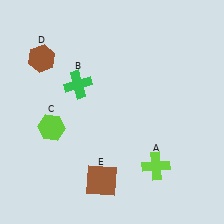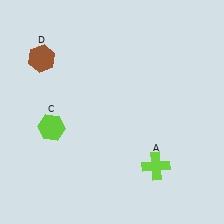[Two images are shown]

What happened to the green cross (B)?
The green cross (B) was removed in Image 2. It was in the top-left area of Image 1.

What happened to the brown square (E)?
The brown square (E) was removed in Image 2. It was in the bottom-left area of Image 1.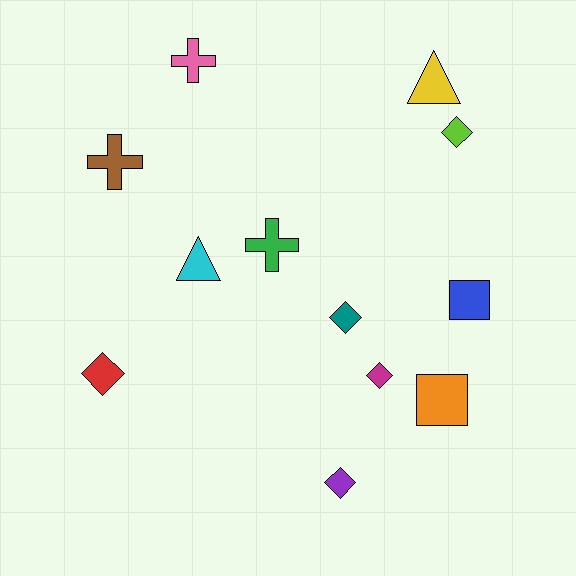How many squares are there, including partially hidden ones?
There are 2 squares.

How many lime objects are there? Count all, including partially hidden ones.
There is 1 lime object.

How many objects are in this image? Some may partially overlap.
There are 12 objects.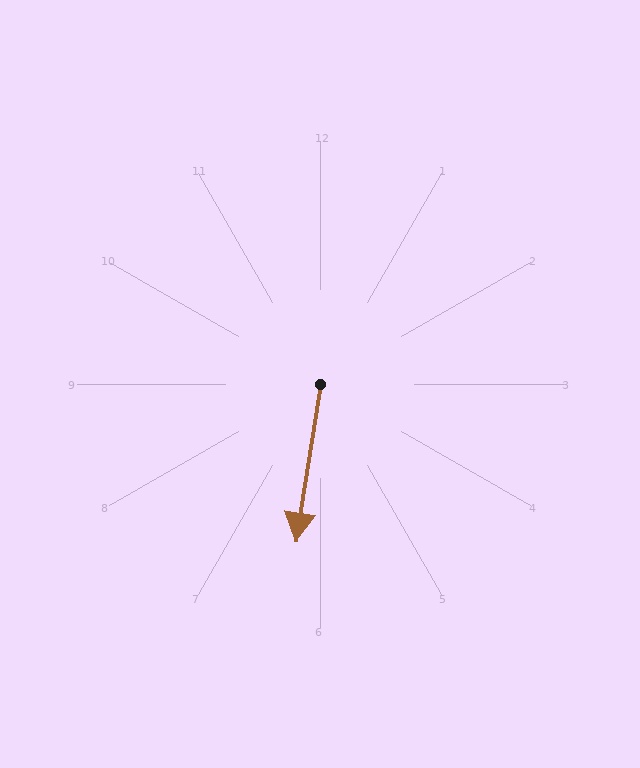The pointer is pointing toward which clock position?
Roughly 6 o'clock.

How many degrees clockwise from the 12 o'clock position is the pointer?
Approximately 189 degrees.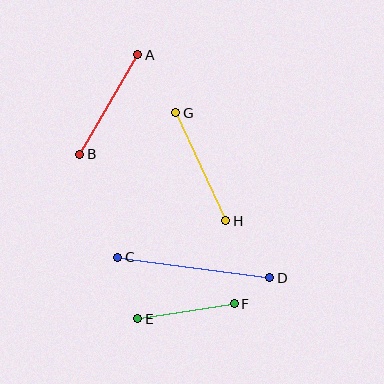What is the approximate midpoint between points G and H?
The midpoint is at approximately (201, 167) pixels.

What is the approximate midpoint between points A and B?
The midpoint is at approximately (109, 105) pixels.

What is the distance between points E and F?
The distance is approximately 98 pixels.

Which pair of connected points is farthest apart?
Points C and D are farthest apart.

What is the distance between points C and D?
The distance is approximately 153 pixels.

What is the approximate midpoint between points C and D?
The midpoint is at approximately (194, 267) pixels.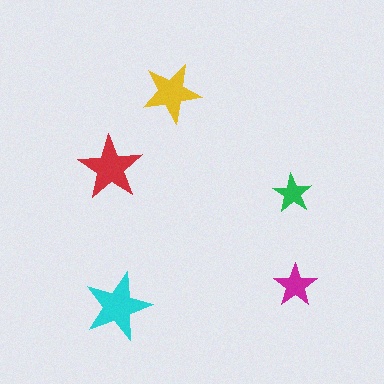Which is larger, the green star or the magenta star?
The magenta one.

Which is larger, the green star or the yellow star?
The yellow one.